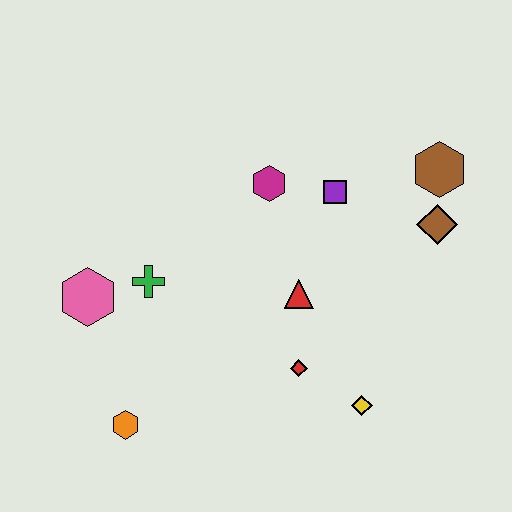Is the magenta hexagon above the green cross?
Yes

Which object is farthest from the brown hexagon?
The orange hexagon is farthest from the brown hexagon.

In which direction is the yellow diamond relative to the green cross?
The yellow diamond is to the right of the green cross.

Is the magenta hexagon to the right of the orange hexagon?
Yes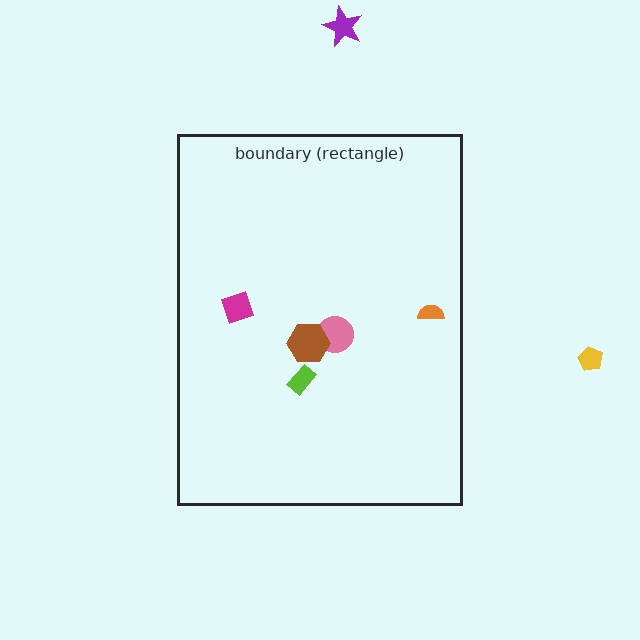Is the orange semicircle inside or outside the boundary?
Inside.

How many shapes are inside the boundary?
5 inside, 2 outside.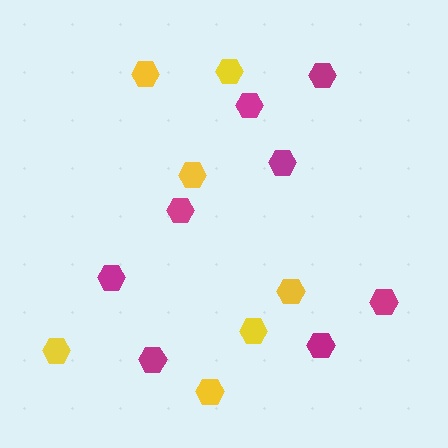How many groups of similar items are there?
There are 2 groups: one group of yellow hexagons (7) and one group of magenta hexagons (8).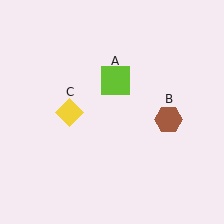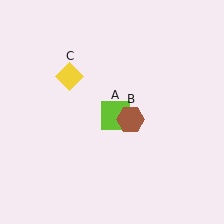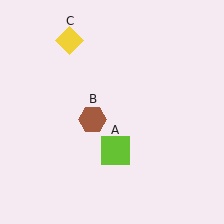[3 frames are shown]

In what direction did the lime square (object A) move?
The lime square (object A) moved down.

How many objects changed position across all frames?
3 objects changed position: lime square (object A), brown hexagon (object B), yellow diamond (object C).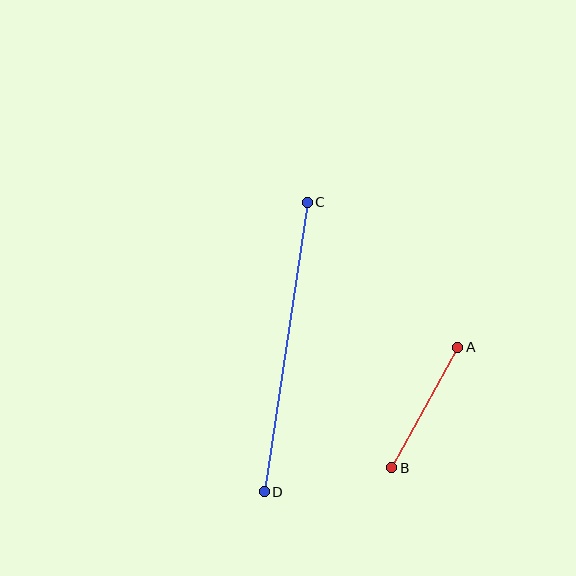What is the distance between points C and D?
The distance is approximately 293 pixels.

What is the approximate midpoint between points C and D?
The midpoint is at approximately (286, 347) pixels.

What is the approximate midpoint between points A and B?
The midpoint is at approximately (425, 408) pixels.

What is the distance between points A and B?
The distance is approximately 137 pixels.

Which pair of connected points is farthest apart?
Points C and D are farthest apart.